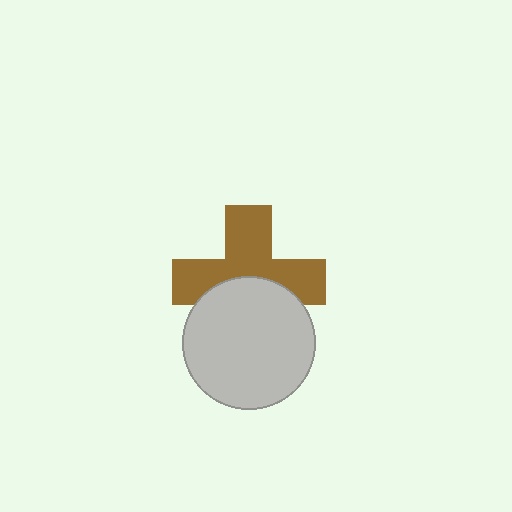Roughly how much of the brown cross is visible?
About half of it is visible (roughly 60%).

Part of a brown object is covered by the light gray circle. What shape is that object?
It is a cross.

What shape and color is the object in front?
The object in front is a light gray circle.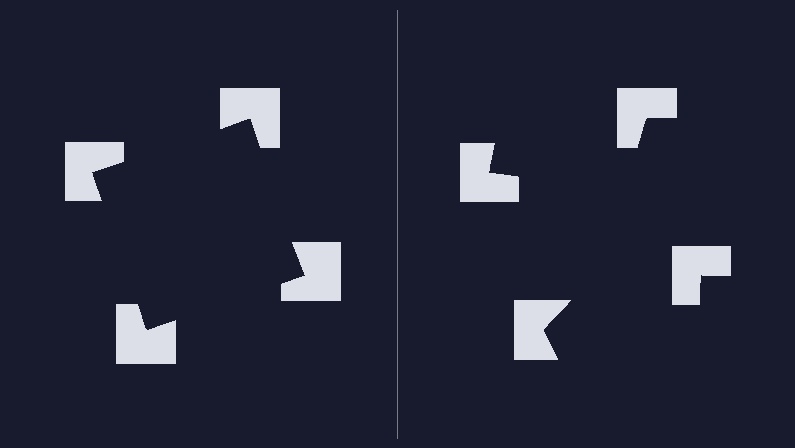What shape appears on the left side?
An illusory square.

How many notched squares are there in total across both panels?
8 — 4 on each side.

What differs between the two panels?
The notched squares are positioned identically on both sides; only the wedge orientations differ. On the left they align to a square; on the right they are misaligned.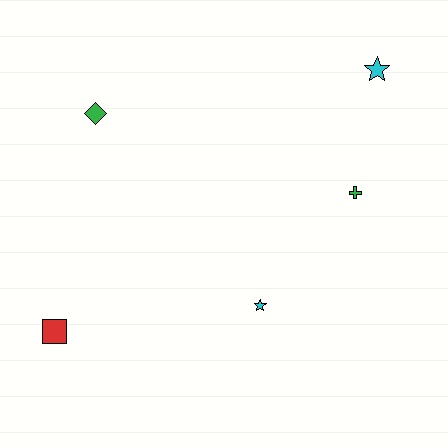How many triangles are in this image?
There are no triangles.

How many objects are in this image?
There are 5 objects.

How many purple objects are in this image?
There are no purple objects.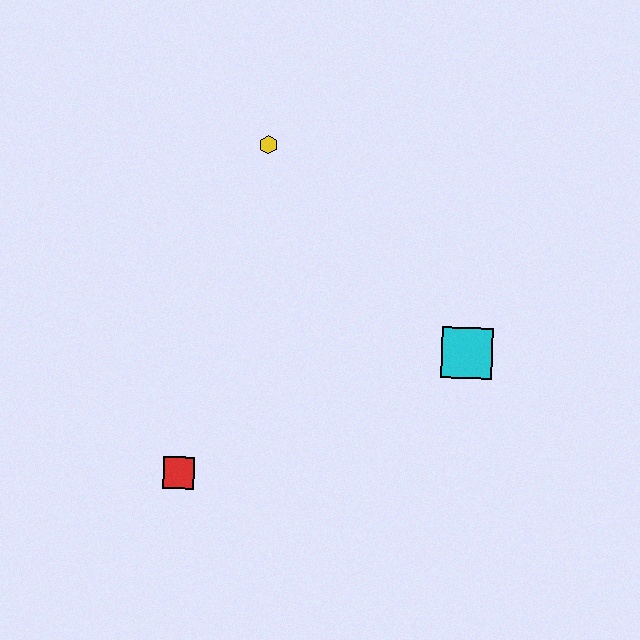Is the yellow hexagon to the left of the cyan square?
Yes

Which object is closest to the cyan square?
The yellow hexagon is closest to the cyan square.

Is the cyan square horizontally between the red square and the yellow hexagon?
No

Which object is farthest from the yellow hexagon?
The red square is farthest from the yellow hexagon.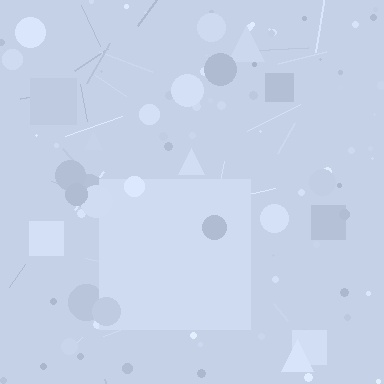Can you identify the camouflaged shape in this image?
The camouflaged shape is a square.